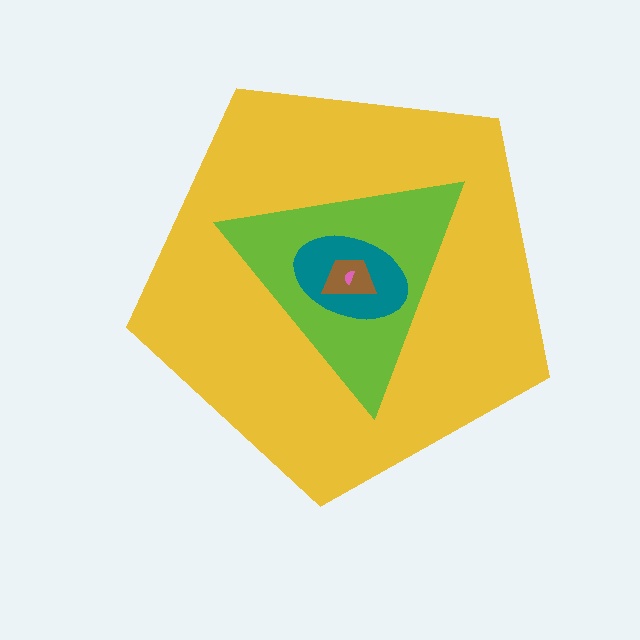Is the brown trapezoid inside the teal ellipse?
Yes.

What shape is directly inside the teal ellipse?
The brown trapezoid.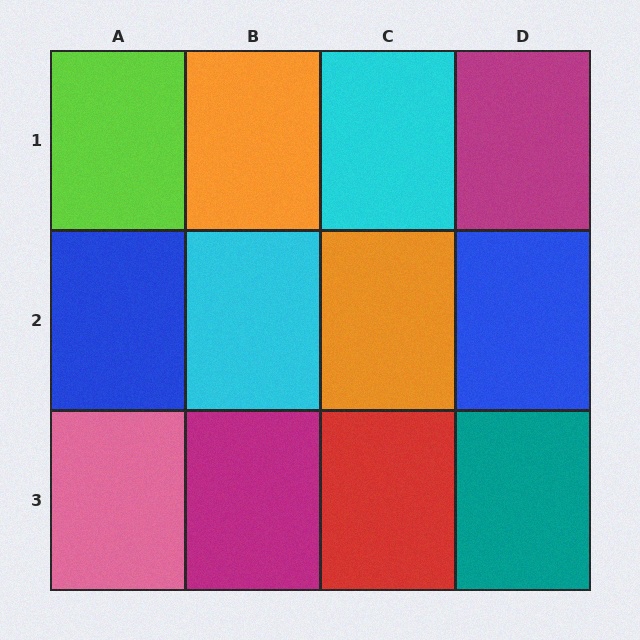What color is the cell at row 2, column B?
Cyan.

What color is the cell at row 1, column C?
Cyan.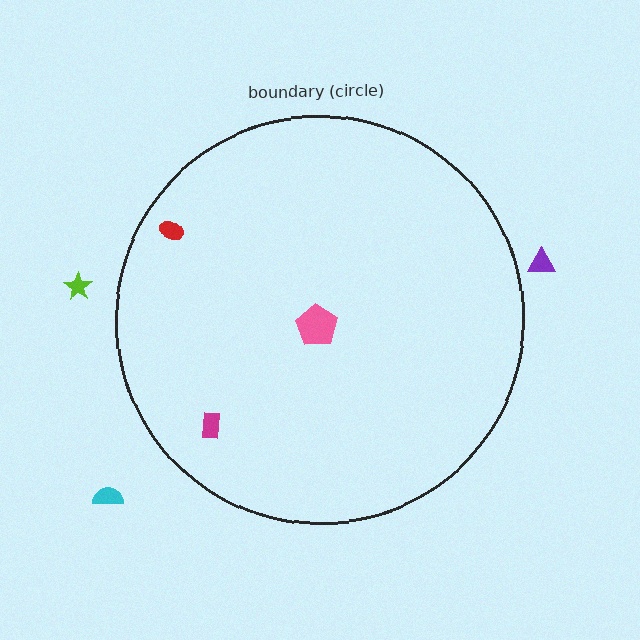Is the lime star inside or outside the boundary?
Outside.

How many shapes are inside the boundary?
4 inside, 3 outside.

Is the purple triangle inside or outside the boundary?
Outside.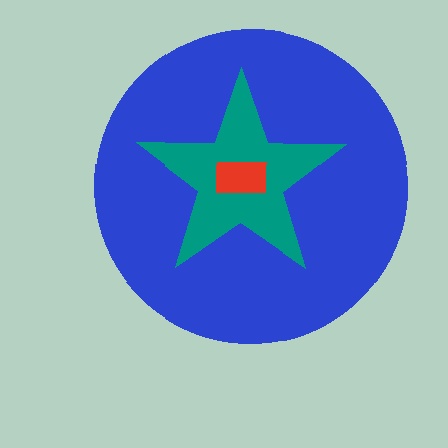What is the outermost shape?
The blue circle.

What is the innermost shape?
The red rectangle.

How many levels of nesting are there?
3.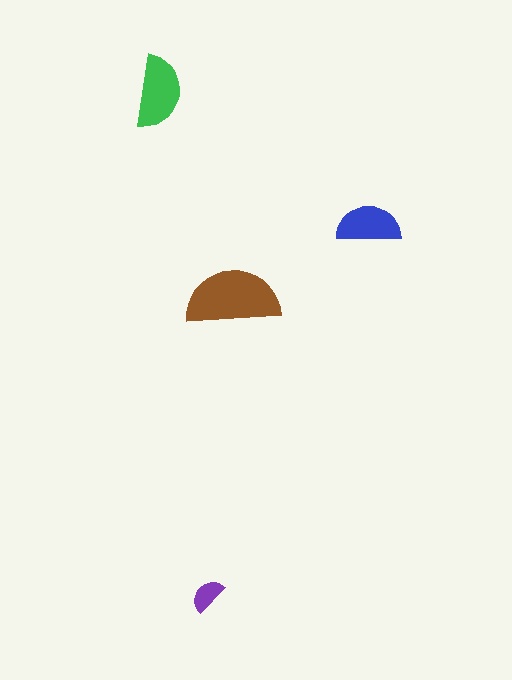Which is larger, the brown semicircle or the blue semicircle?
The brown one.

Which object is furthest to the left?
The green semicircle is leftmost.